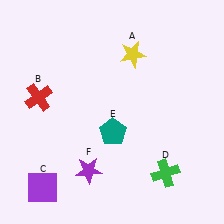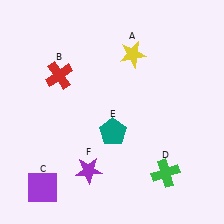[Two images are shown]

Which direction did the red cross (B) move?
The red cross (B) moved up.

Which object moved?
The red cross (B) moved up.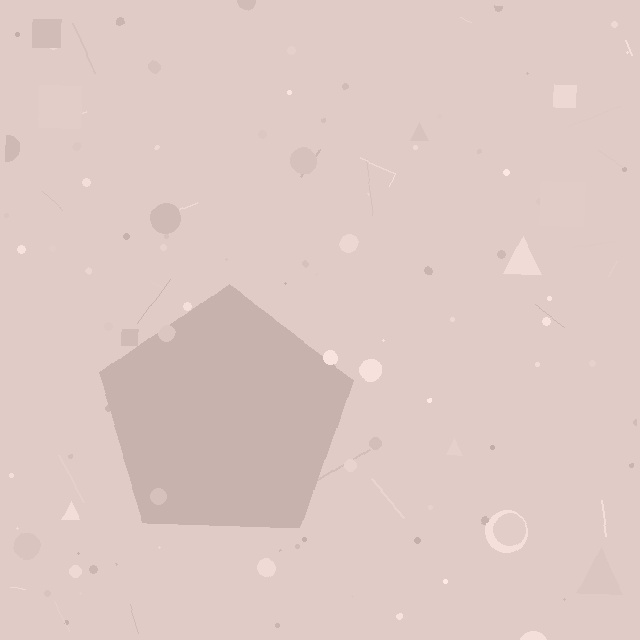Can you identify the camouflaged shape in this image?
The camouflaged shape is a pentagon.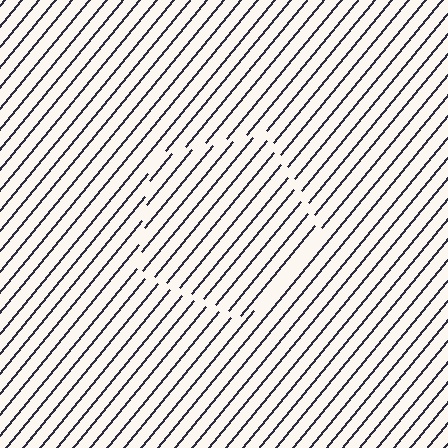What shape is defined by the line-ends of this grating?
An illusory pentagon. The interior of the shape contains the same grating, shifted by half a period — the contour is defined by the phase discontinuity where line-ends from the inner and outer gratings abut.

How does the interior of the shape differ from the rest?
The interior of the shape contains the same grating, shifted by half a period — the contour is defined by the phase discontinuity where line-ends from the inner and outer gratings abut.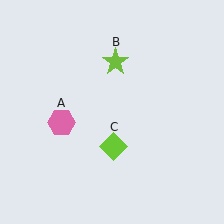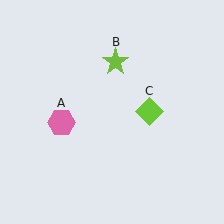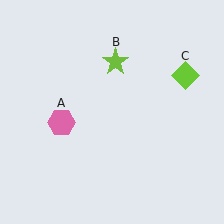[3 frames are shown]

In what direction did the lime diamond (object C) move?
The lime diamond (object C) moved up and to the right.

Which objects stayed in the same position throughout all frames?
Pink hexagon (object A) and lime star (object B) remained stationary.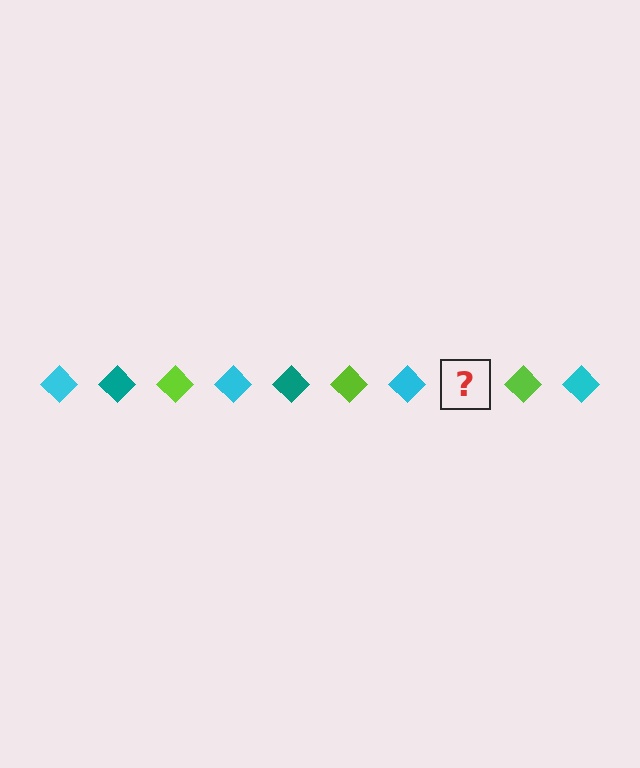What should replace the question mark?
The question mark should be replaced with a teal diamond.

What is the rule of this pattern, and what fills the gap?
The rule is that the pattern cycles through cyan, teal, lime diamonds. The gap should be filled with a teal diamond.